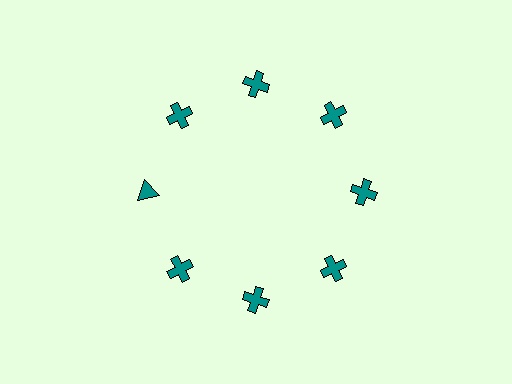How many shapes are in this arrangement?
There are 8 shapes arranged in a ring pattern.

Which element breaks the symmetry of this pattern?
The teal triangle at roughly the 9 o'clock position breaks the symmetry. All other shapes are teal crosses.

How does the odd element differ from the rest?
It has a different shape: triangle instead of cross.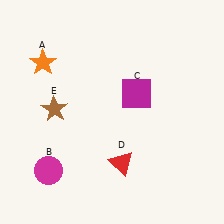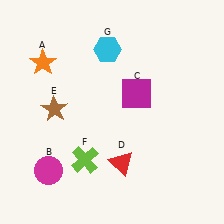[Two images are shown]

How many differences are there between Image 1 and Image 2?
There are 2 differences between the two images.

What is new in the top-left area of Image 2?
A cyan hexagon (G) was added in the top-left area of Image 2.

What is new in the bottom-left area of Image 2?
A lime cross (F) was added in the bottom-left area of Image 2.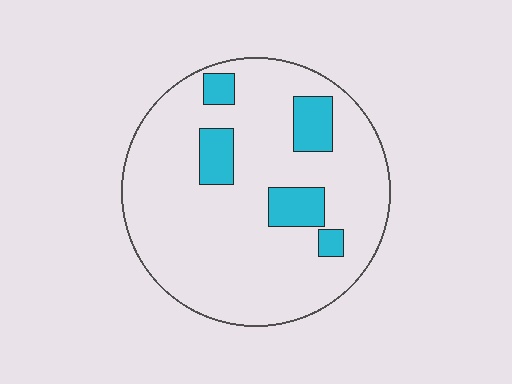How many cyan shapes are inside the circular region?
5.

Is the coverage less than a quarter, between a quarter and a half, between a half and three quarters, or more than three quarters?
Less than a quarter.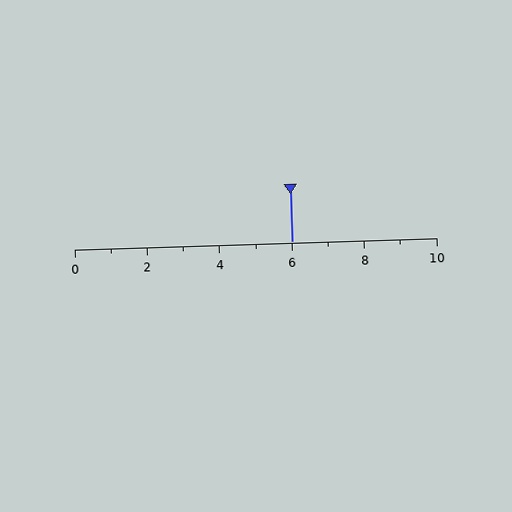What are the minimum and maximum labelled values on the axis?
The axis runs from 0 to 10.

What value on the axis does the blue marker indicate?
The marker indicates approximately 6.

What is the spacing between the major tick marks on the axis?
The major ticks are spaced 2 apart.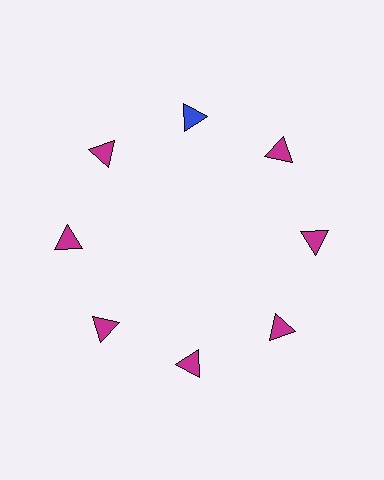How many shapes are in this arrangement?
There are 8 shapes arranged in a ring pattern.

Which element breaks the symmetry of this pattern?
The blue triangle at roughly the 12 o'clock position breaks the symmetry. All other shapes are magenta triangles.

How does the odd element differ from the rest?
It has a different color: blue instead of magenta.